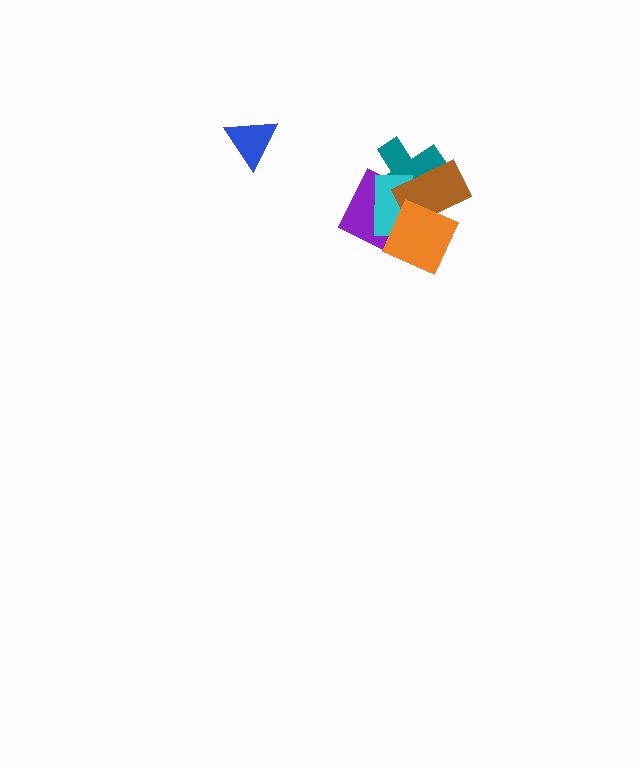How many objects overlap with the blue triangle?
0 objects overlap with the blue triangle.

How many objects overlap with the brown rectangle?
4 objects overlap with the brown rectangle.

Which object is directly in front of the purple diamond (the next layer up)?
The cyan rectangle is directly in front of the purple diamond.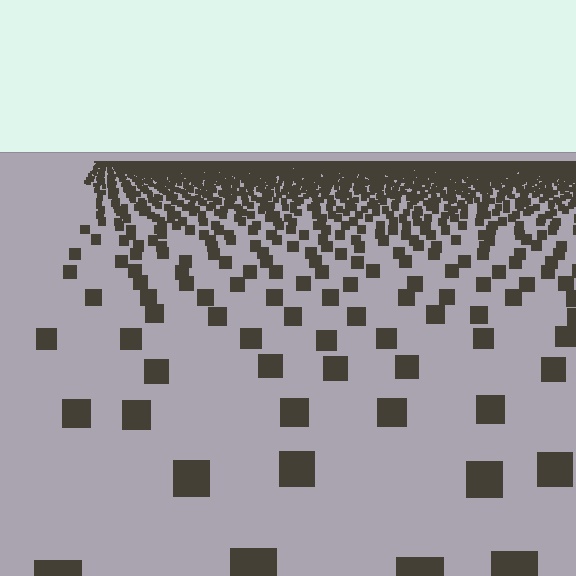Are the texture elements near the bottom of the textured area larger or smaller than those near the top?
Larger. Near the bottom, elements are closer to the viewer and appear at a bigger on-screen size.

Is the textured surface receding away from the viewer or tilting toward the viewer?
The surface is receding away from the viewer. Texture elements get smaller and denser toward the top.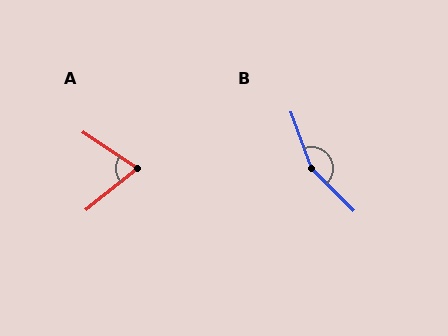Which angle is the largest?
B, at approximately 154 degrees.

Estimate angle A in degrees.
Approximately 72 degrees.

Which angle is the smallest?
A, at approximately 72 degrees.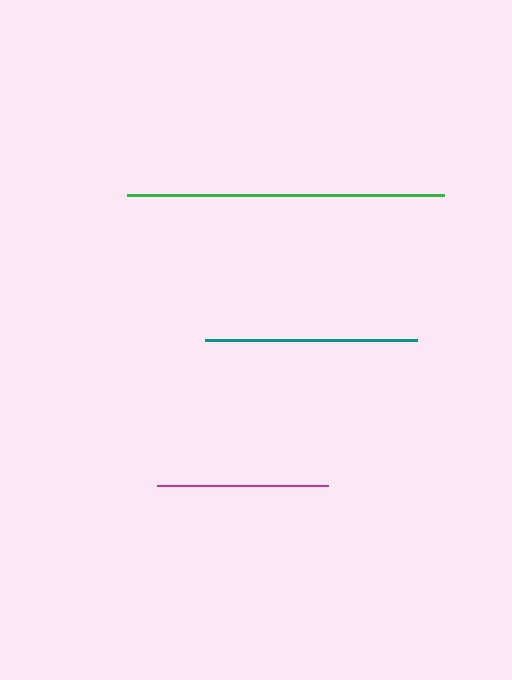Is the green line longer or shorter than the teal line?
The green line is longer than the teal line.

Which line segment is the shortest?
The magenta line is the shortest at approximately 171 pixels.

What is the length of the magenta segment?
The magenta segment is approximately 171 pixels long.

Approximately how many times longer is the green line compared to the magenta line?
The green line is approximately 1.9 times the length of the magenta line.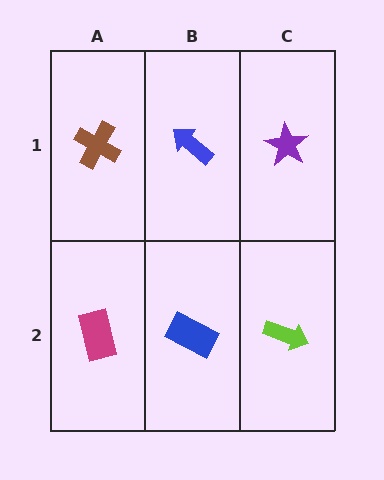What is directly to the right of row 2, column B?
A lime arrow.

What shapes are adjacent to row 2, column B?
A blue arrow (row 1, column B), a magenta rectangle (row 2, column A), a lime arrow (row 2, column C).